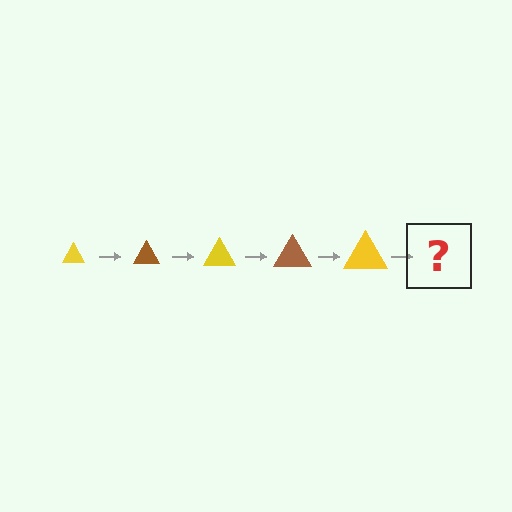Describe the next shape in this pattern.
It should be a brown triangle, larger than the previous one.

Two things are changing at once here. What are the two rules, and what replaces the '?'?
The two rules are that the triangle grows larger each step and the color cycles through yellow and brown. The '?' should be a brown triangle, larger than the previous one.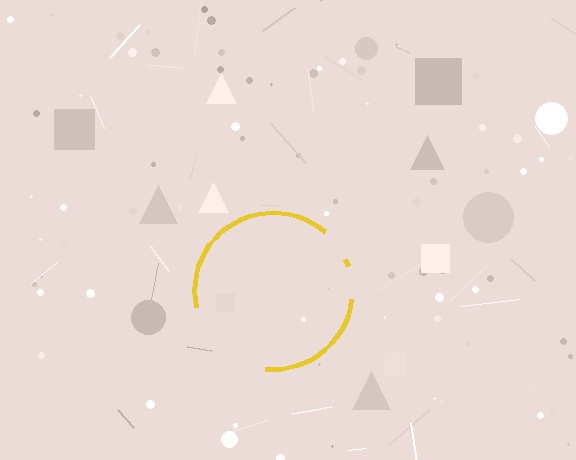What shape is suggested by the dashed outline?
The dashed outline suggests a circle.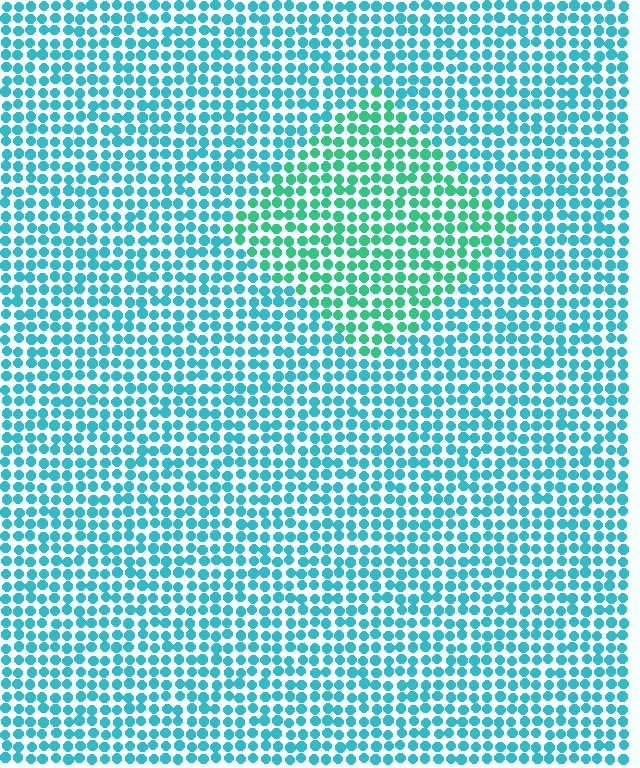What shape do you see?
I see a diamond.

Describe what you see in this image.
The image is filled with small cyan elements in a uniform arrangement. A diamond-shaped region is visible where the elements are tinted to a slightly different hue, forming a subtle color boundary.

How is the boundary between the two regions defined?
The boundary is defined purely by a slight shift in hue (about 33 degrees). Spacing, size, and orientation are identical on both sides.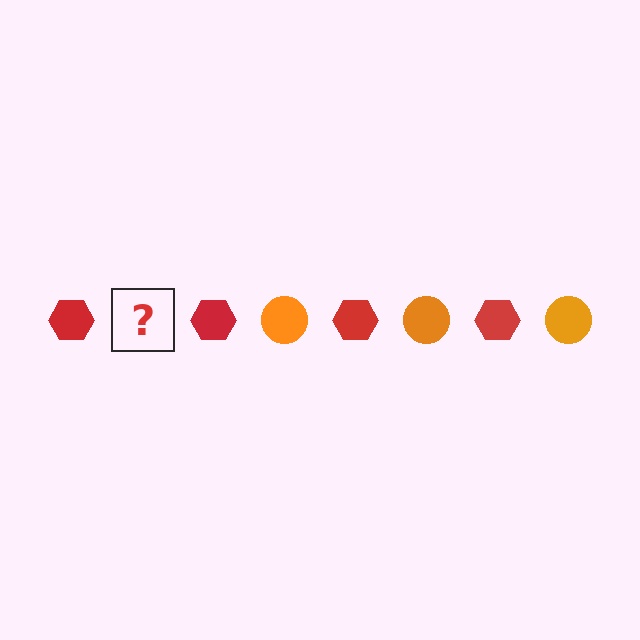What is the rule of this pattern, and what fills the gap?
The rule is that the pattern alternates between red hexagon and orange circle. The gap should be filled with an orange circle.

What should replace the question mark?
The question mark should be replaced with an orange circle.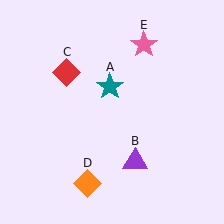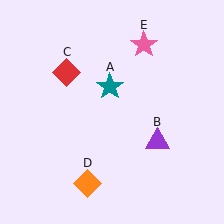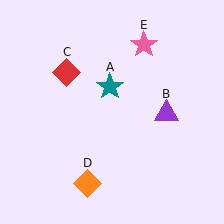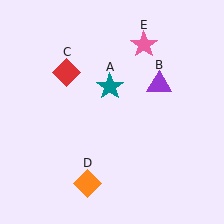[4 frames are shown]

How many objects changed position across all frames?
1 object changed position: purple triangle (object B).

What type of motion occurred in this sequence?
The purple triangle (object B) rotated counterclockwise around the center of the scene.